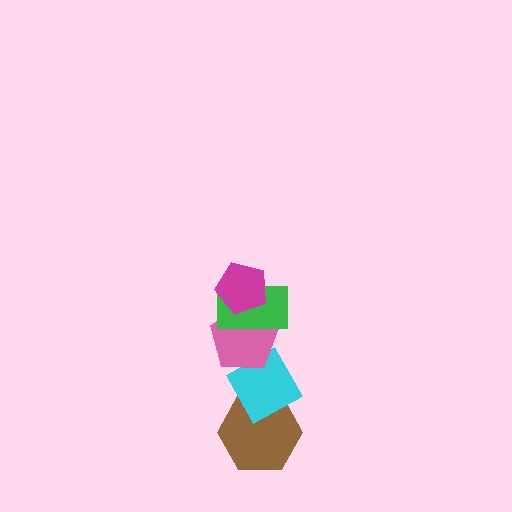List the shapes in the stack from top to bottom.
From top to bottom: the magenta pentagon, the green rectangle, the pink pentagon, the cyan diamond, the brown hexagon.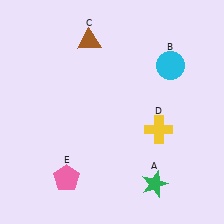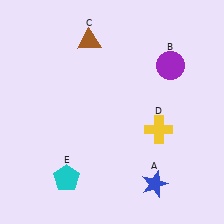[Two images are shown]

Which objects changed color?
A changed from green to blue. B changed from cyan to purple. E changed from pink to cyan.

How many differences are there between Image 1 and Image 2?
There are 3 differences between the two images.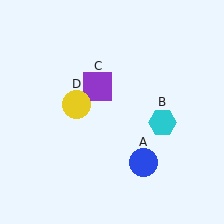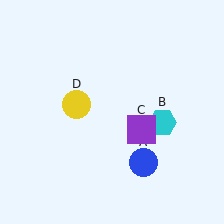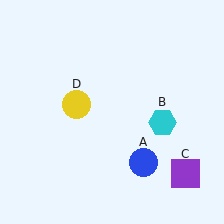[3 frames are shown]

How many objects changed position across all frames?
1 object changed position: purple square (object C).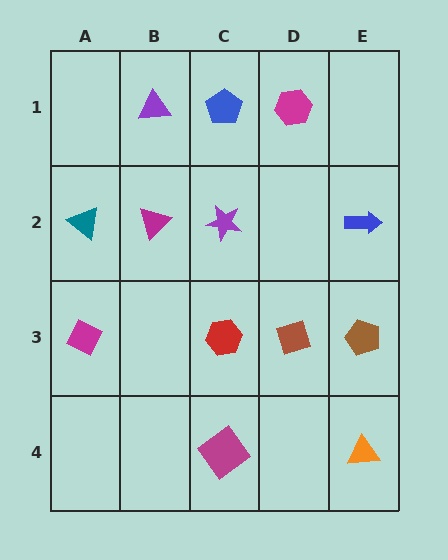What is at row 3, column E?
A brown pentagon.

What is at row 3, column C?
A red hexagon.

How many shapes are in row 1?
3 shapes.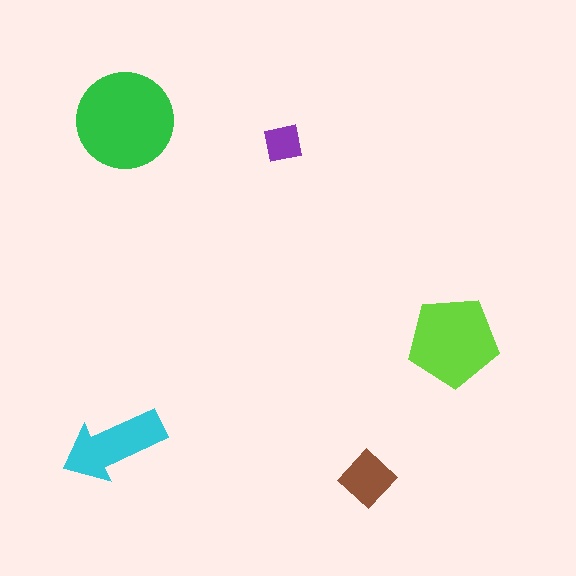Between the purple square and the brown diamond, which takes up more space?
The brown diamond.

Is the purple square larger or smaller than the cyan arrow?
Smaller.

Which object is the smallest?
The purple square.